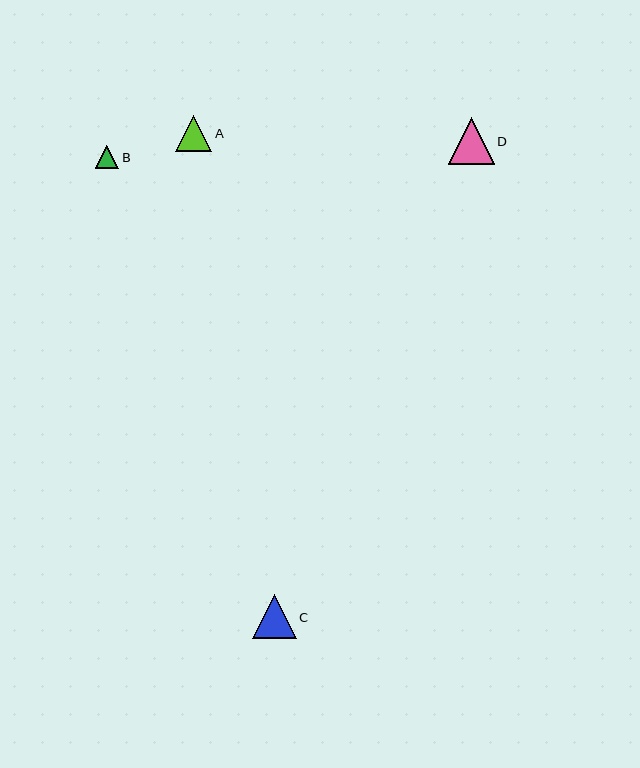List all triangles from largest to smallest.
From largest to smallest: D, C, A, B.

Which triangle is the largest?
Triangle D is the largest with a size of approximately 46 pixels.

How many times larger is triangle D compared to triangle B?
Triangle D is approximately 2.0 times the size of triangle B.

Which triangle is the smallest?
Triangle B is the smallest with a size of approximately 24 pixels.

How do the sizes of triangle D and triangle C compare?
Triangle D and triangle C are approximately the same size.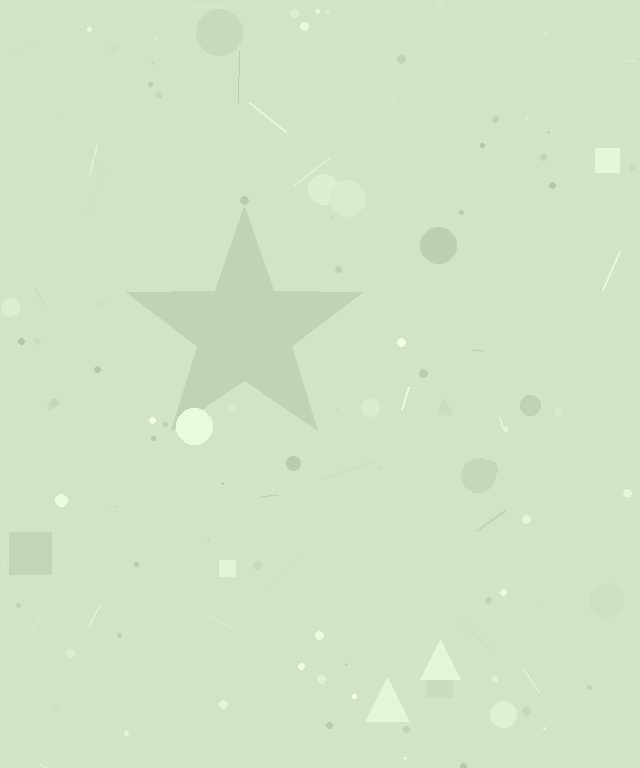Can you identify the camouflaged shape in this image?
The camouflaged shape is a star.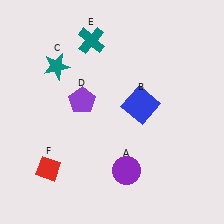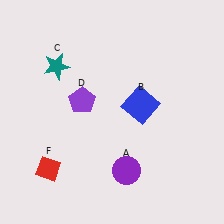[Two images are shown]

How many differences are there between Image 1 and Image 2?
There is 1 difference between the two images.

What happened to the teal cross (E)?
The teal cross (E) was removed in Image 2. It was in the top-left area of Image 1.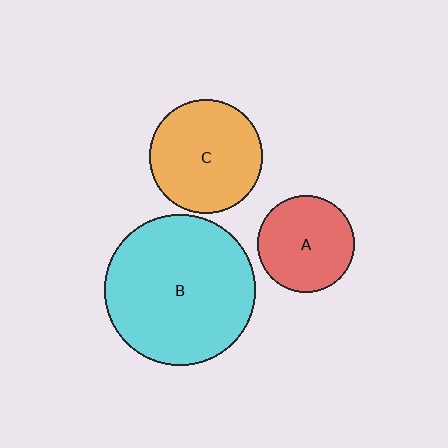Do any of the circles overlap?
No, none of the circles overlap.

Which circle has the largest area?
Circle B (cyan).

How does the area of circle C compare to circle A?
Approximately 1.4 times.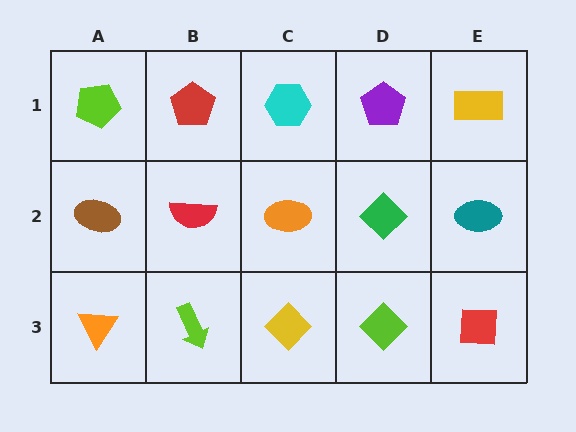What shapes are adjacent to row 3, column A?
A brown ellipse (row 2, column A), a lime arrow (row 3, column B).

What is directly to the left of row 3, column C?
A lime arrow.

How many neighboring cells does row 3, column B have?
3.